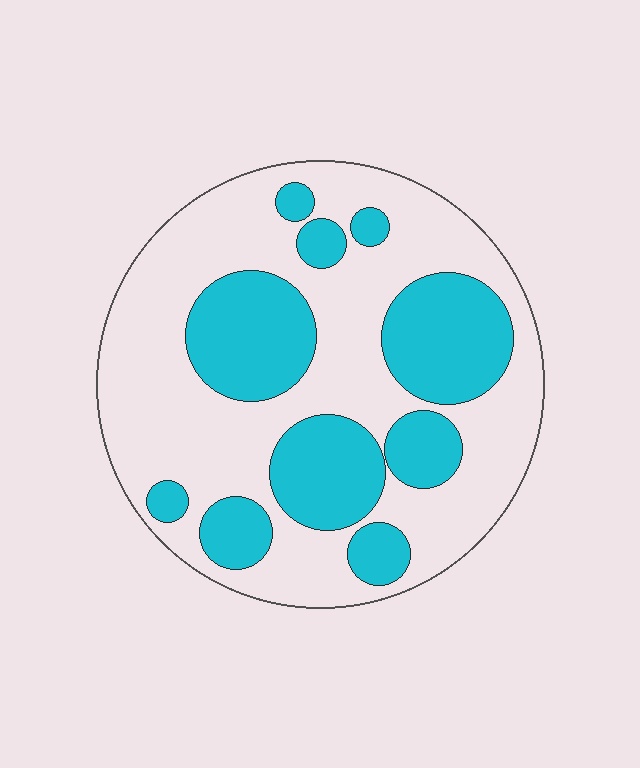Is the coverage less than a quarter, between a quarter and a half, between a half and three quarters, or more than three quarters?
Between a quarter and a half.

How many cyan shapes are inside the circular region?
10.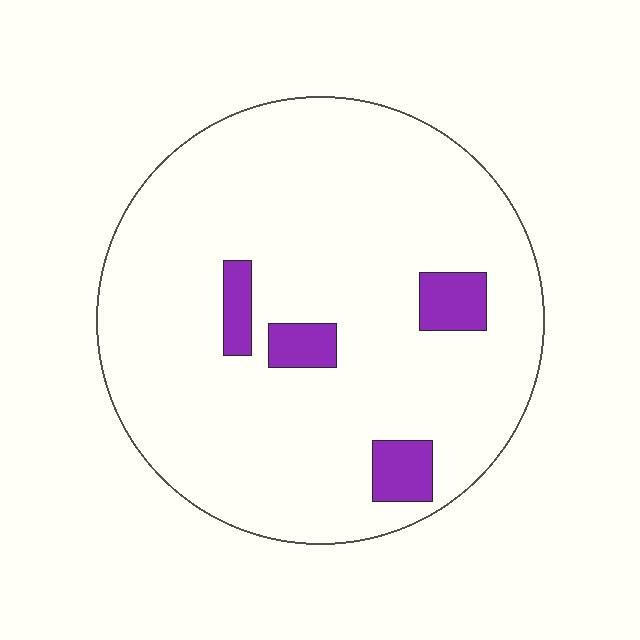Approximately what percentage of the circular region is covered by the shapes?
Approximately 10%.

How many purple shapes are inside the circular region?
4.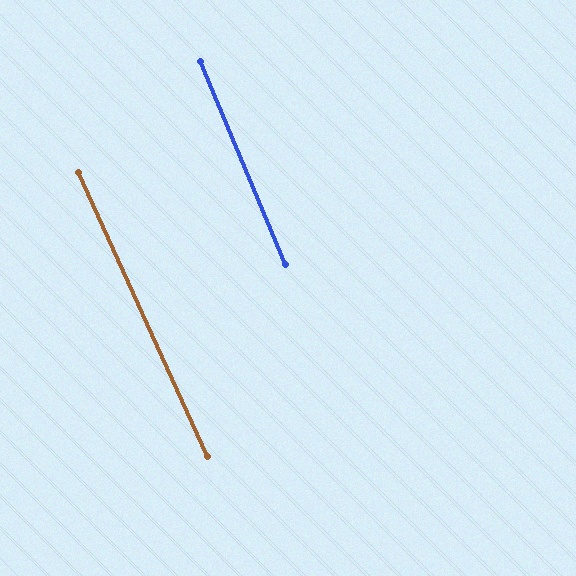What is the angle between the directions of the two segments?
Approximately 2 degrees.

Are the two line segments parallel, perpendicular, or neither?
Parallel — their directions differ by only 1.7°.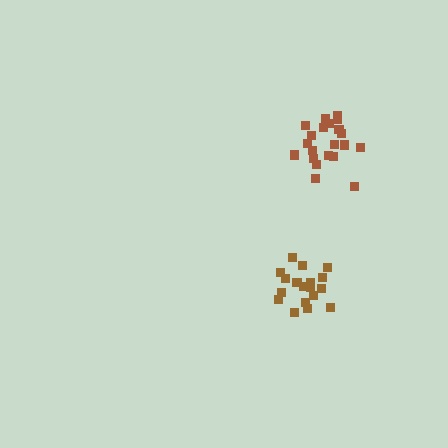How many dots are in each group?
Group 1: 18 dots, Group 2: 21 dots (39 total).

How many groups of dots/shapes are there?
There are 2 groups.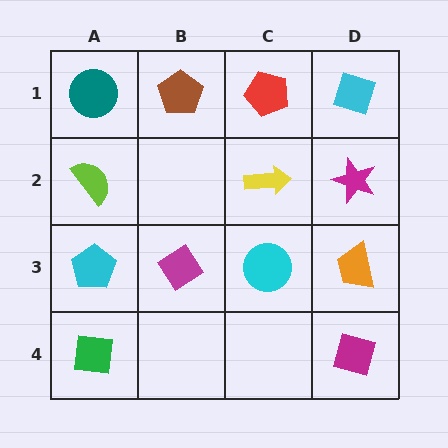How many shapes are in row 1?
4 shapes.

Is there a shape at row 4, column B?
No, that cell is empty.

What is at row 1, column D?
A cyan diamond.